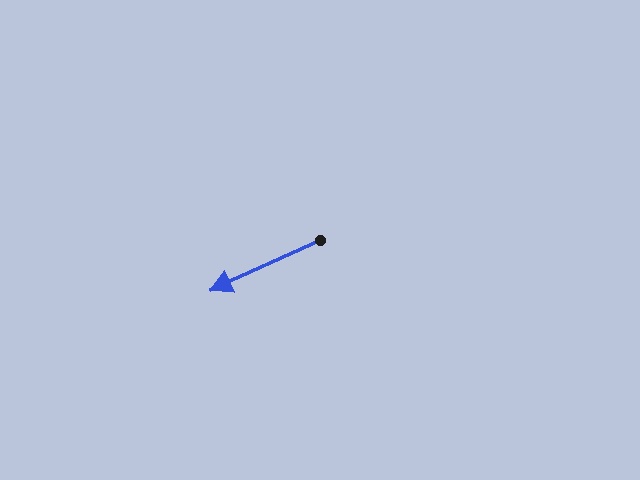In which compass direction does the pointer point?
Southwest.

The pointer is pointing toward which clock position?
Roughly 8 o'clock.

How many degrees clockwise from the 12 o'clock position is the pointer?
Approximately 245 degrees.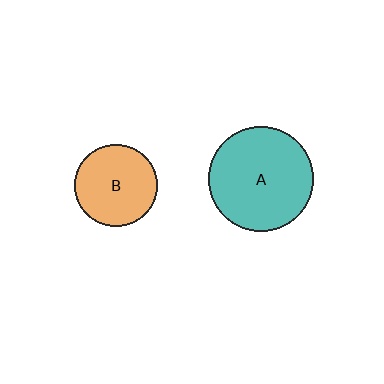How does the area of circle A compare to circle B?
Approximately 1.6 times.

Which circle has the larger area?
Circle A (teal).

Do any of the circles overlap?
No, none of the circles overlap.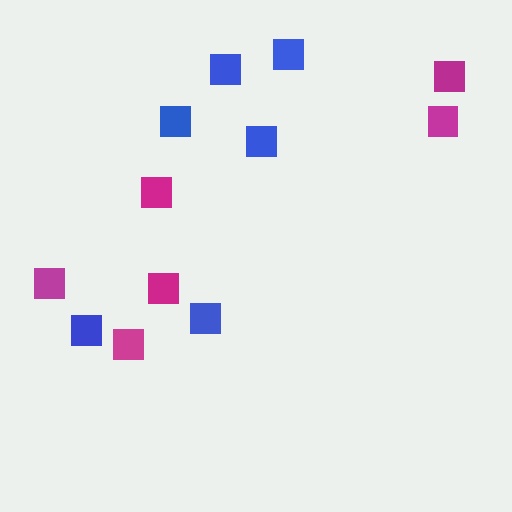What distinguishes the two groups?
There are 2 groups: one group of blue squares (6) and one group of magenta squares (6).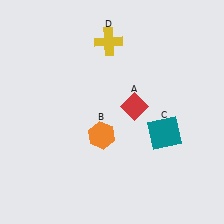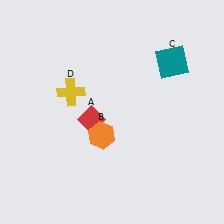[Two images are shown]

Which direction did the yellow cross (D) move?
The yellow cross (D) moved down.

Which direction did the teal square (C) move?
The teal square (C) moved up.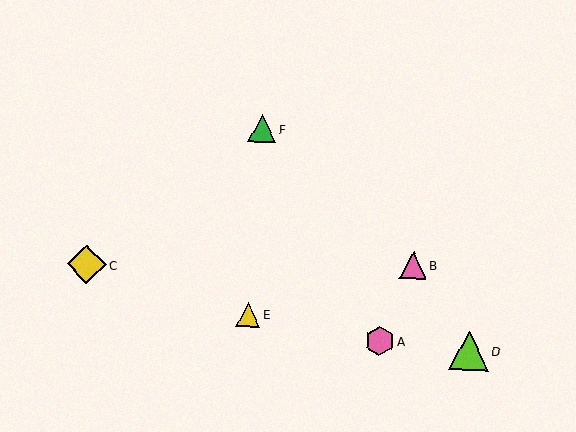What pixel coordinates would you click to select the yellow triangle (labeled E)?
Click at (248, 315) to select the yellow triangle E.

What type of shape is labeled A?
Shape A is a pink hexagon.